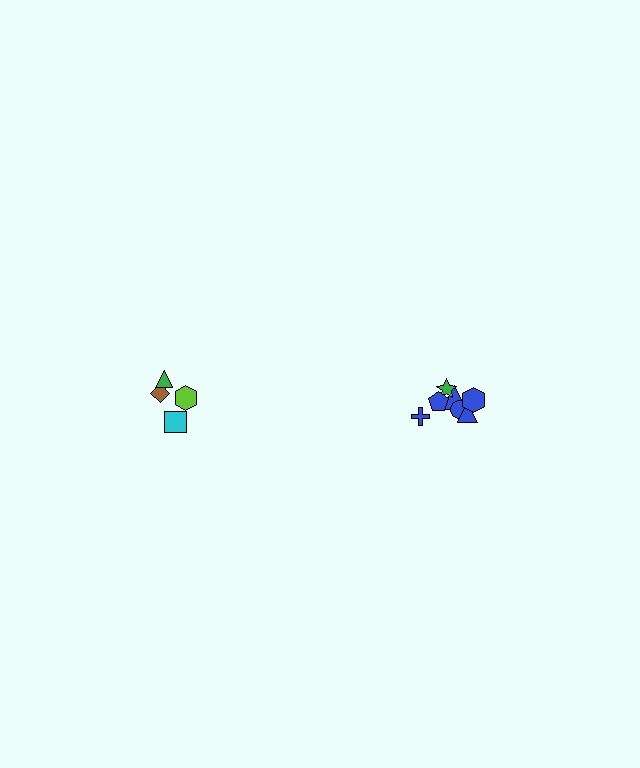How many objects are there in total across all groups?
There are 11 objects.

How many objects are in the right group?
There are 7 objects.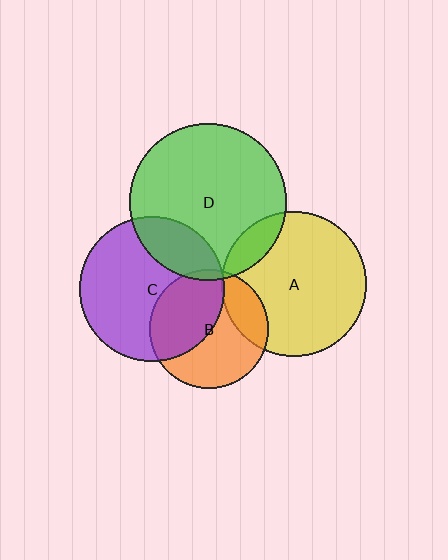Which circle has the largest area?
Circle D (green).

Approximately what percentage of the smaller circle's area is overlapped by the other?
Approximately 45%.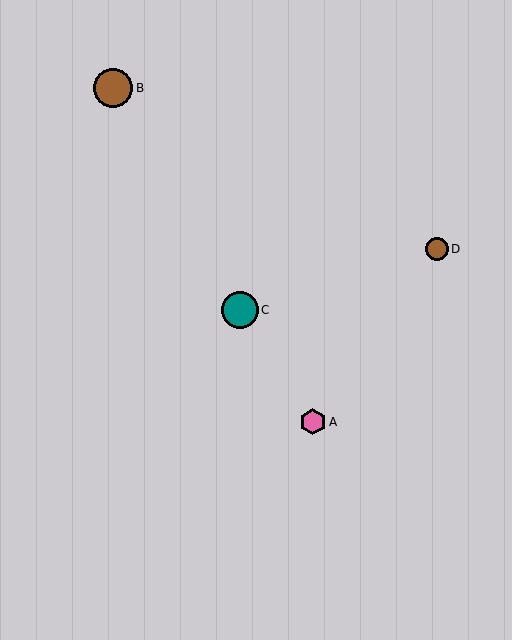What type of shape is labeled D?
Shape D is a brown circle.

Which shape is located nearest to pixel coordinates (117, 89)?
The brown circle (labeled B) at (113, 88) is nearest to that location.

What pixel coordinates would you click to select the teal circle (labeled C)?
Click at (240, 310) to select the teal circle C.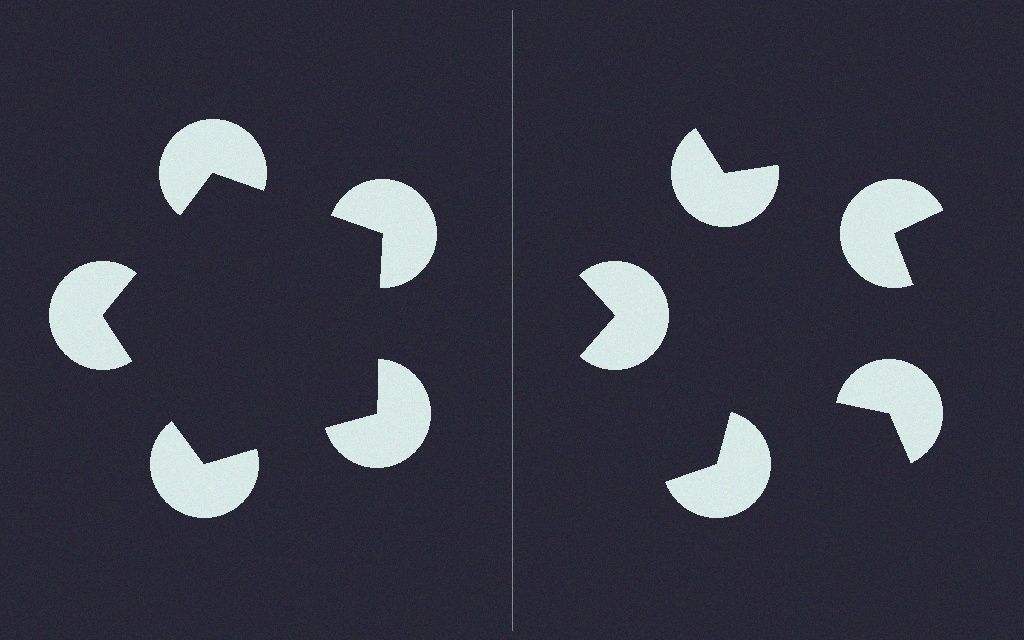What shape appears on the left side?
An illusory pentagon.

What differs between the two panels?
The pac-man discs are positioned identically on both sides; only the wedge orientations differ. On the left they align to a pentagon; on the right they are misaligned.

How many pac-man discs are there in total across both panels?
10 — 5 on each side.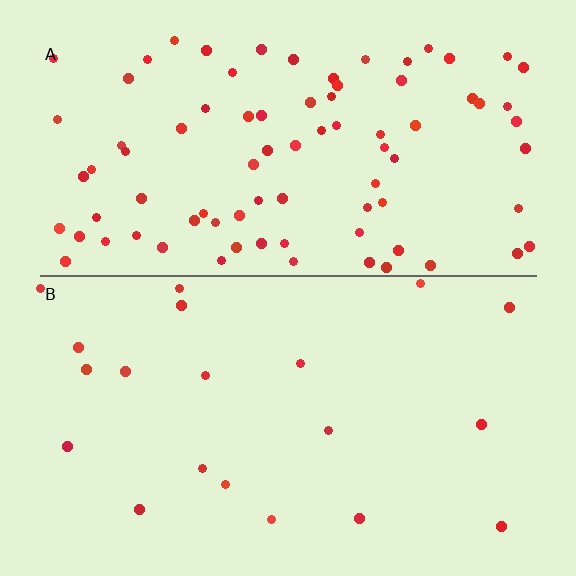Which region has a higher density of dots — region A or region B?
A (the top).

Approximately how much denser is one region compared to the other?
Approximately 4.2× — region A over region B.